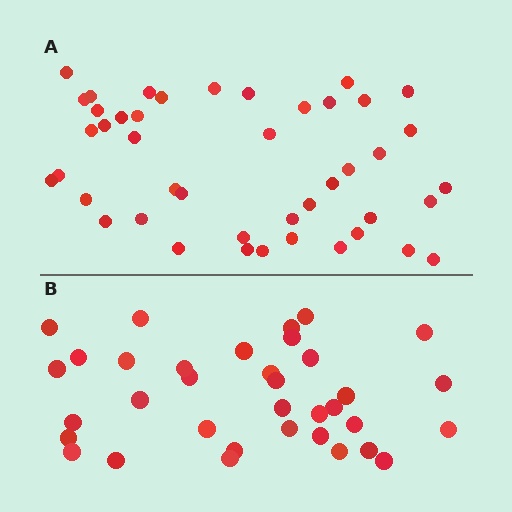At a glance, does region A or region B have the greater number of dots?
Region A (the top region) has more dots.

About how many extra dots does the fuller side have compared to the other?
Region A has roughly 8 or so more dots than region B.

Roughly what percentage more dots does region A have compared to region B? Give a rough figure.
About 25% more.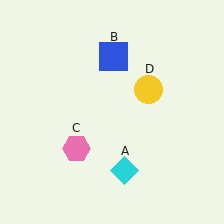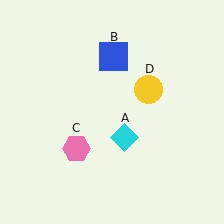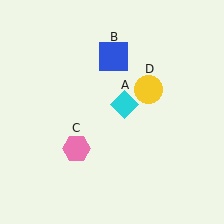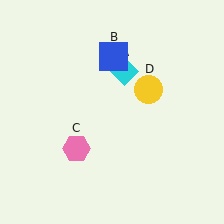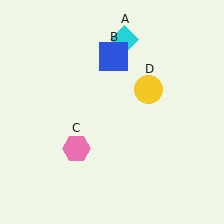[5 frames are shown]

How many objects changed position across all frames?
1 object changed position: cyan diamond (object A).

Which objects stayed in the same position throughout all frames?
Blue square (object B) and pink hexagon (object C) and yellow circle (object D) remained stationary.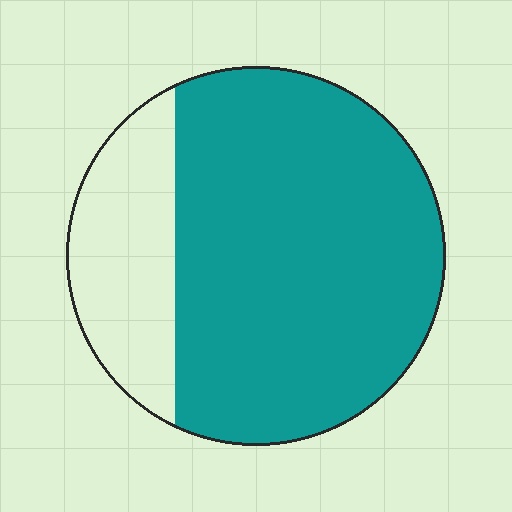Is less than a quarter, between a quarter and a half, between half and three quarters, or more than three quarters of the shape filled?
More than three quarters.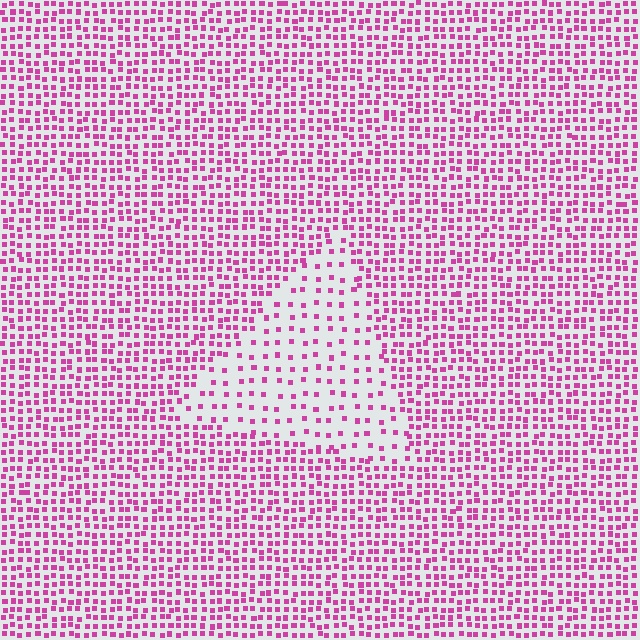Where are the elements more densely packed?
The elements are more densely packed outside the triangle boundary.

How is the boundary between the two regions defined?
The boundary is defined by a change in element density (approximately 2.4x ratio). All elements are the same color, size, and shape.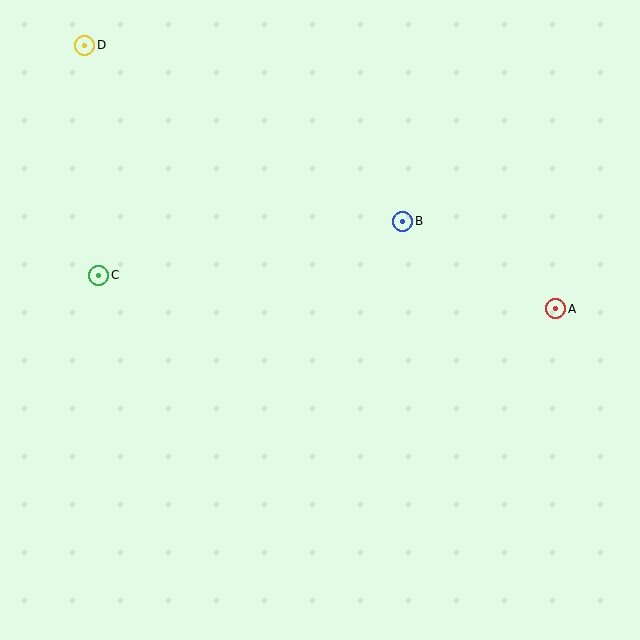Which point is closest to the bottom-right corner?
Point A is closest to the bottom-right corner.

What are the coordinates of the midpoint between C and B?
The midpoint between C and B is at (251, 248).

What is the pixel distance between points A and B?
The distance between A and B is 177 pixels.